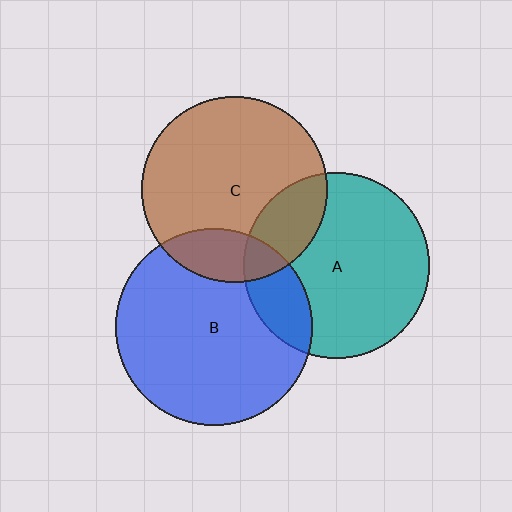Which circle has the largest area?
Circle B (blue).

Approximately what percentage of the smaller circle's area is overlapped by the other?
Approximately 15%.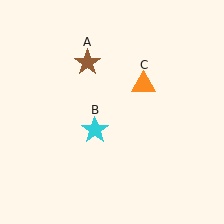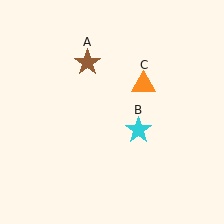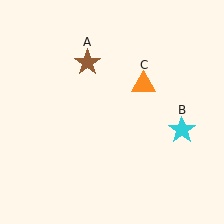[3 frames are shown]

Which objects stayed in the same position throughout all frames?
Brown star (object A) and orange triangle (object C) remained stationary.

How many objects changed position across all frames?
1 object changed position: cyan star (object B).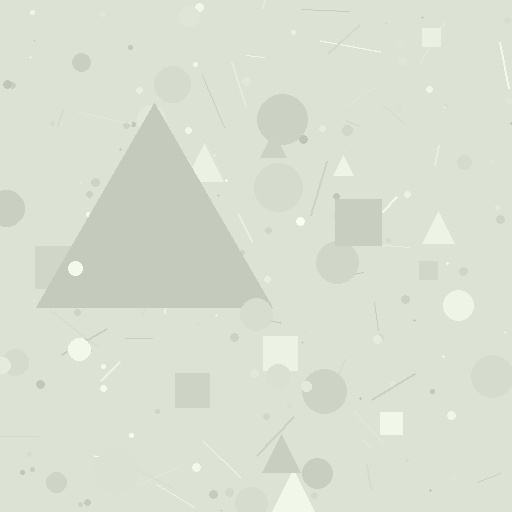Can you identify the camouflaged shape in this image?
The camouflaged shape is a triangle.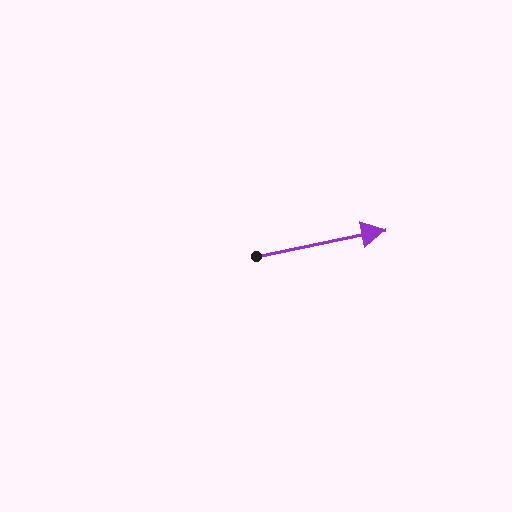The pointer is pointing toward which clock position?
Roughly 3 o'clock.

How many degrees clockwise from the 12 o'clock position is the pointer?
Approximately 78 degrees.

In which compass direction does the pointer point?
East.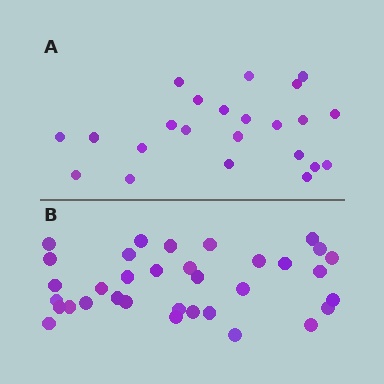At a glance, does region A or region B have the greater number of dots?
Region B (the bottom region) has more dots.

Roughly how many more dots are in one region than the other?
Region B has roughly 12 or so more dots than region A.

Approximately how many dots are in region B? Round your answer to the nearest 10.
About 30 dots. (The exact count is 34, which rounds to 30.)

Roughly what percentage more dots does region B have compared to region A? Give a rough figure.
About 50% more.